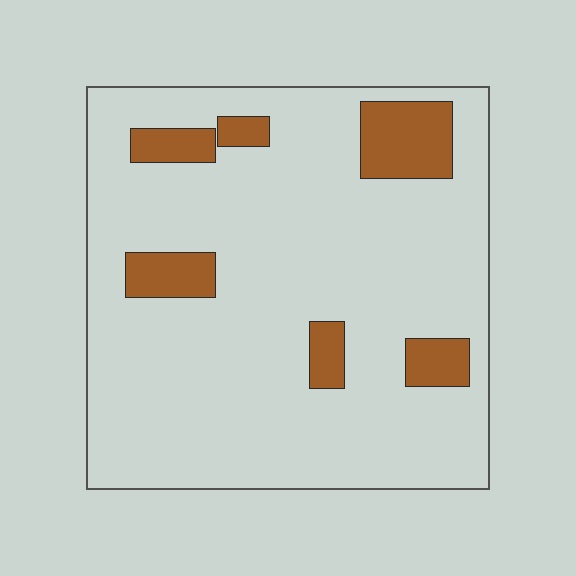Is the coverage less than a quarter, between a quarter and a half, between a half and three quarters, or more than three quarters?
Less than a quarter.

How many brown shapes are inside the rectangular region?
6.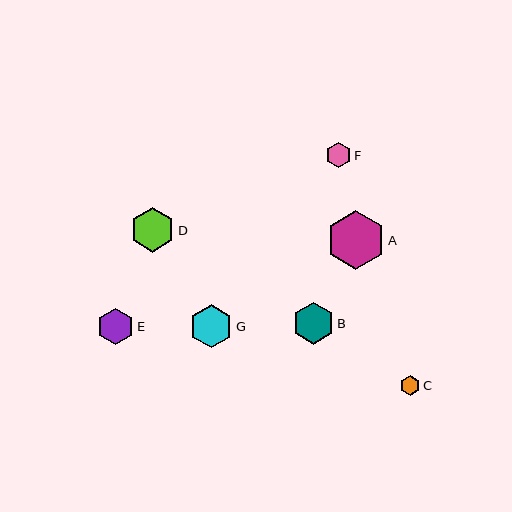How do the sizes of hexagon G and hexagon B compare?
Hexagon G and hexagon B are approximately the same size.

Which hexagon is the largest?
Hexagon A is the largest with a size of approximately 58 pixels.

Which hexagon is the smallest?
Hexagon C is the smallest with a size of approximately 20 pixels.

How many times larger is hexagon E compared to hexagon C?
Hexagon E is approximately 1.8 times the size of hexagon C.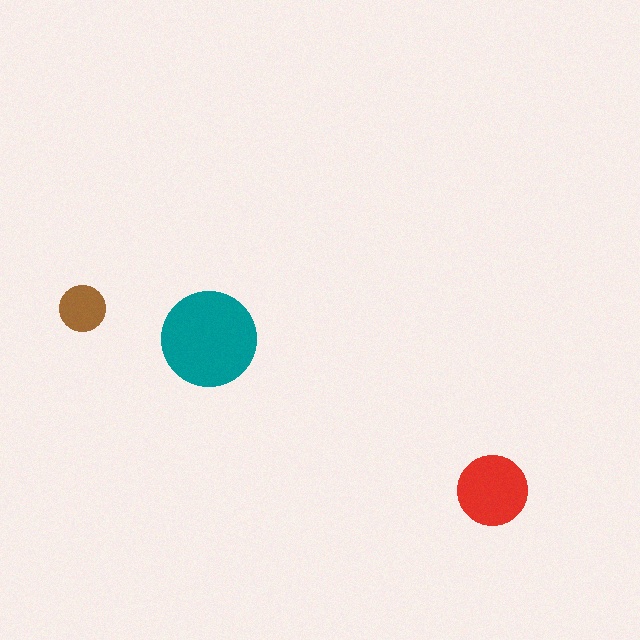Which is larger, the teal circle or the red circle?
The teal one.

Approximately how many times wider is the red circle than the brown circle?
About 1.5 times wider.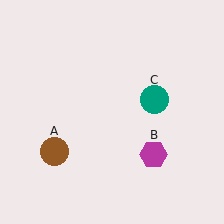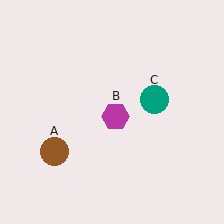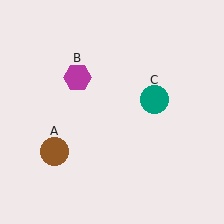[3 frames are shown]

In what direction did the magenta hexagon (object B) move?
The magenta hexagon (object B) moved up and to the left.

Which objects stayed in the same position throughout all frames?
Brown circle (object A) and teal circle (object C) remained stationary.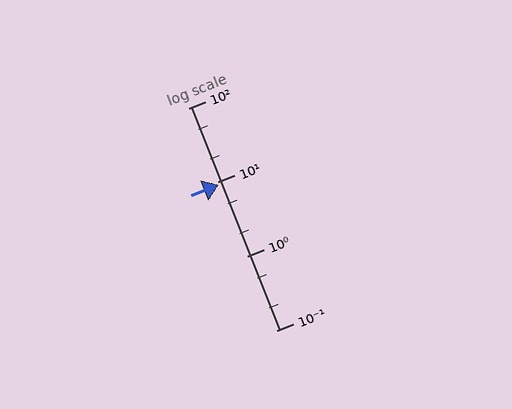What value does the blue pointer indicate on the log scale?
The pointer indicates approximately 9.2.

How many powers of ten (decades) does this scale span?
The scale spans 3 decades, from 0.1 to 100.